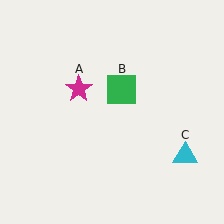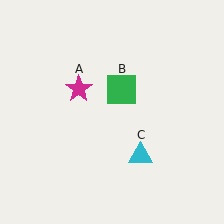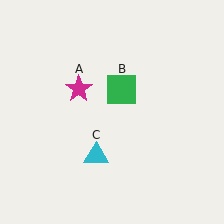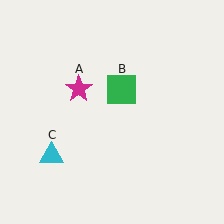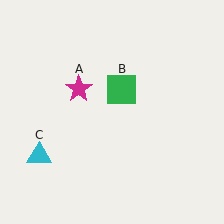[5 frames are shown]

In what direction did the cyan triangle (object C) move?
The cyan triangle (object C) moved left.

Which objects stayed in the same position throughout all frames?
Magenta star (object A) and green square (object B) remained stationary.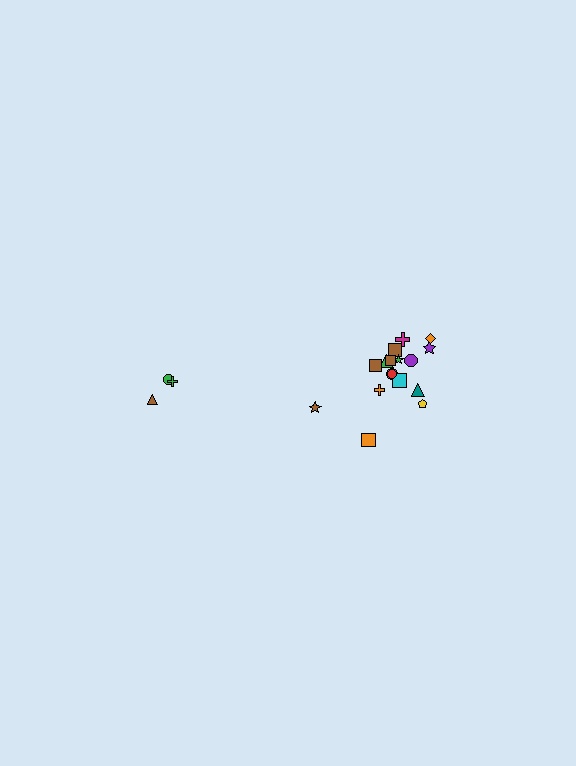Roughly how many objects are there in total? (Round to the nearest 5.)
Roughly 20 objects in total.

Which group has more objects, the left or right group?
The right group.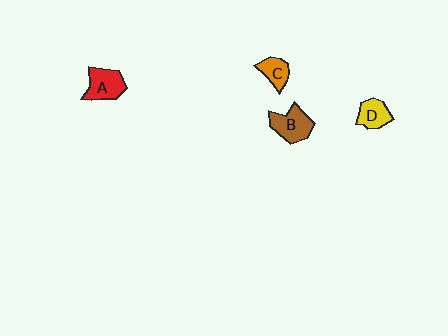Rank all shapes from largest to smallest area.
From largest to smallest: B (brown), A (red), D (yellow), C (orange).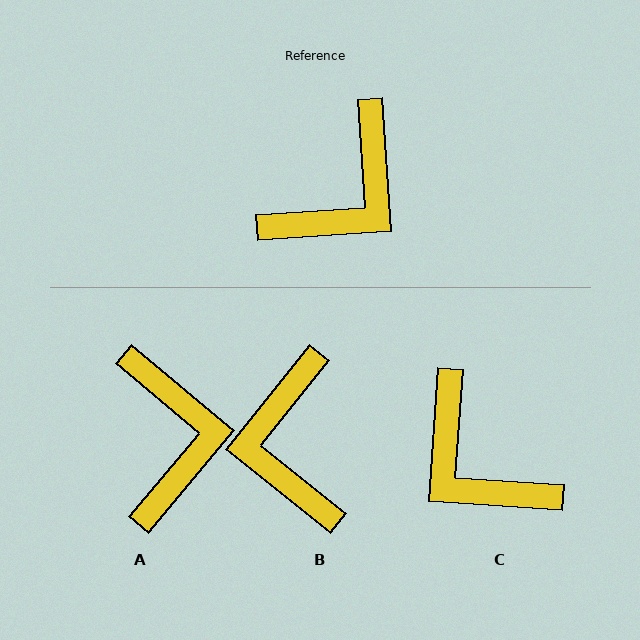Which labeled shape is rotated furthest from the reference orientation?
B, about 132 degrees away.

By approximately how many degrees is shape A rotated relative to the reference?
Approximately 46 degrees counter-clockwise.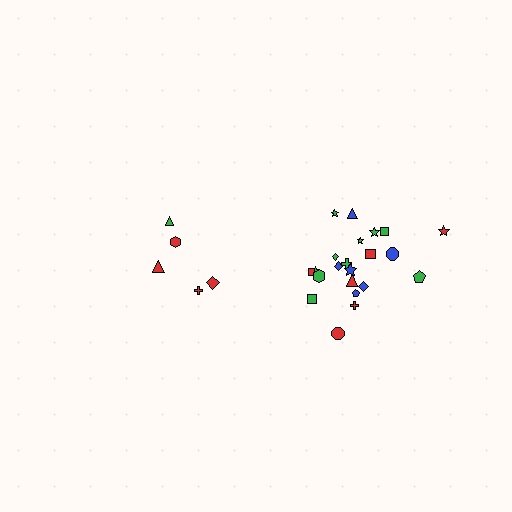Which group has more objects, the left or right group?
The right group.